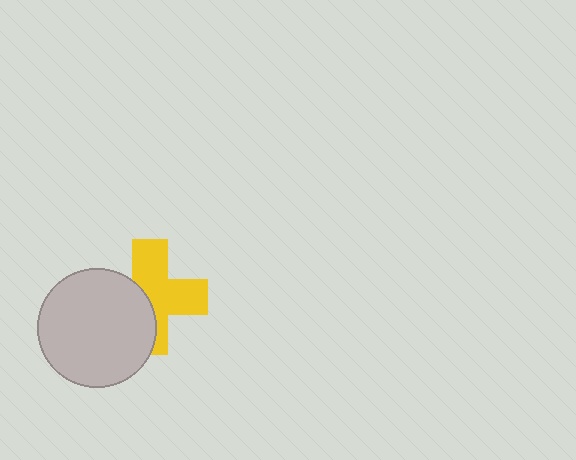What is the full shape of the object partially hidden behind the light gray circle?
The partially hidden object is a yellow cross.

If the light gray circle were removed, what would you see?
You would see the complete yellow cross.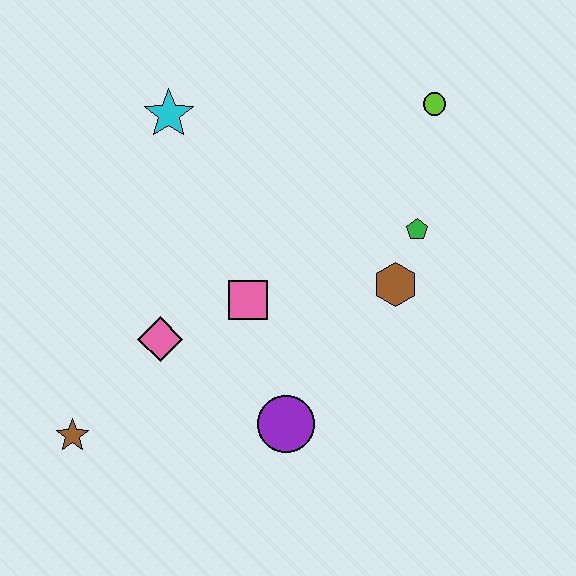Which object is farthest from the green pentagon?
The brown star is farthest from the green pentagon.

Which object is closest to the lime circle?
The green pentagon is closest to the lime circle.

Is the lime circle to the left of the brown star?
No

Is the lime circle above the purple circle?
Yes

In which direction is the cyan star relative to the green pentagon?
The cyan star is to the left of the green pentagon.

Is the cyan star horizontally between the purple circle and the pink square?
No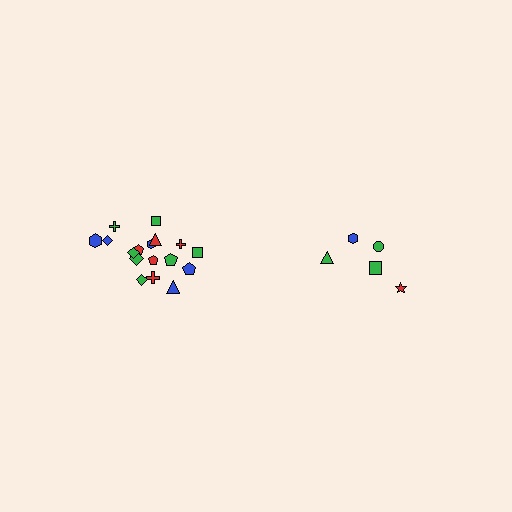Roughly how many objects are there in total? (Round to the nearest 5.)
Roughly 25 objects in total.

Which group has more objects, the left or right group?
The left group.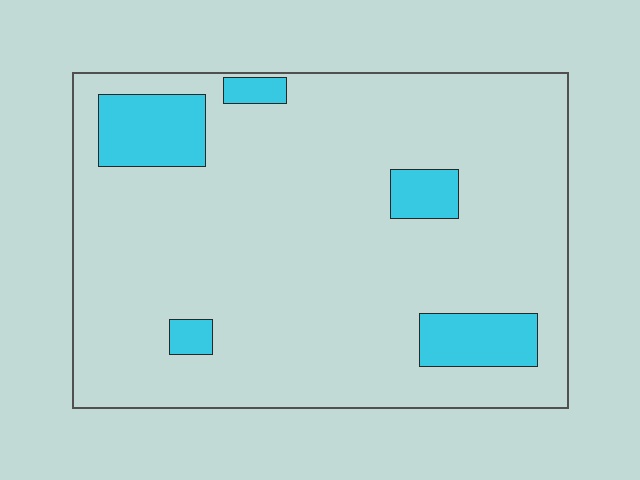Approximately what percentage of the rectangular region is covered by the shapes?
Approximately 15%.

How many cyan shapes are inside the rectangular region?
5.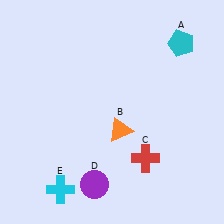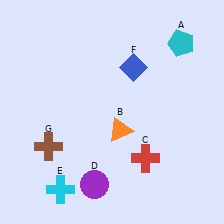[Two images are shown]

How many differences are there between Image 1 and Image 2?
There are 2 differences between the two images.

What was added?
A blue diamond (F), a brown cross (G) were added in Image 2.